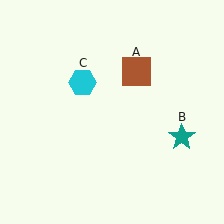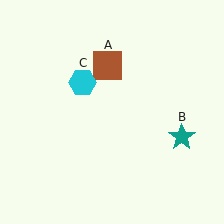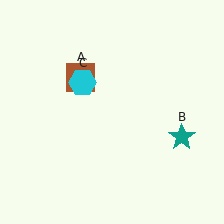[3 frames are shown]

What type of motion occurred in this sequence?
The brown square (object A) rotated counterclockwise around the center of the scene.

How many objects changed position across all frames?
1 object changed position: brown square (object A).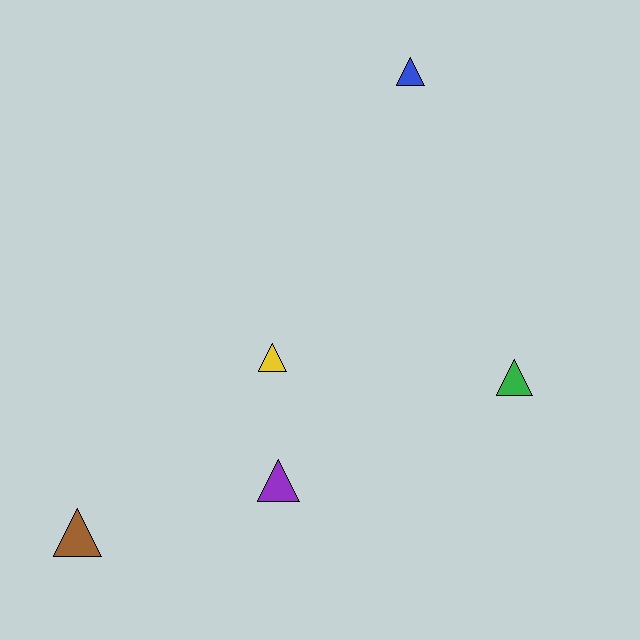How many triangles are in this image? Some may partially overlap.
There are 5 triangles.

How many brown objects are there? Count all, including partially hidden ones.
There is 1 brown object.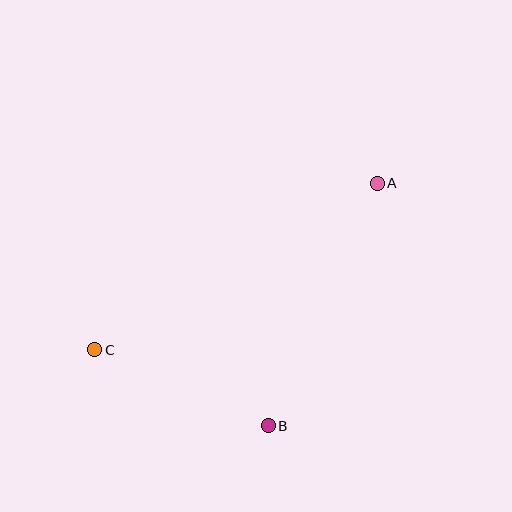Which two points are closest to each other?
Points B and C are closest to each other.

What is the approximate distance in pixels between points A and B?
The distance between A and B is approximately 266 pixels.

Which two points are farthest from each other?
Points A and C are farthest from each other.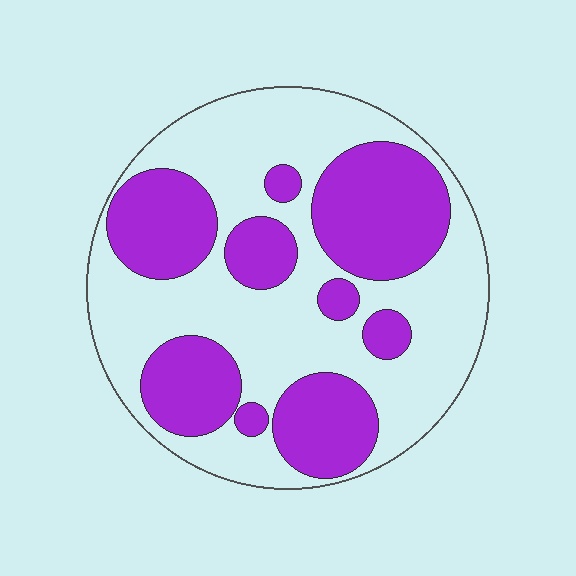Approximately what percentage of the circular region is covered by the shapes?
Approximately 40%.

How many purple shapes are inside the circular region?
9.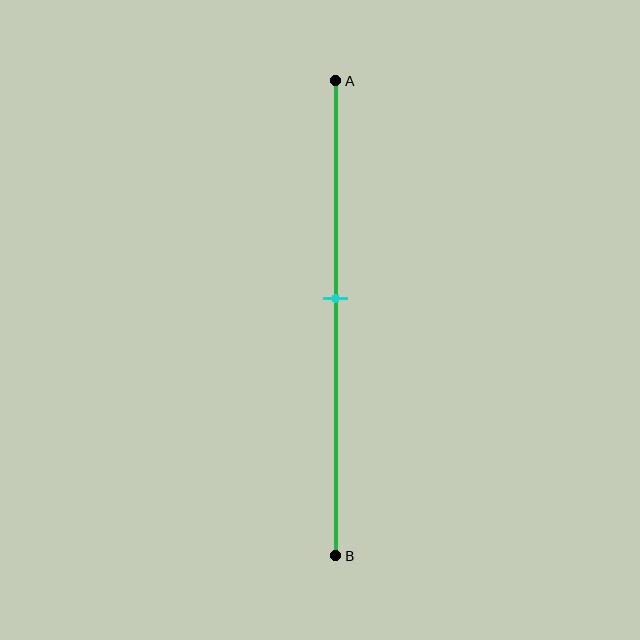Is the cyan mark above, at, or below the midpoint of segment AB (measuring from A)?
The cyan mark is above the midpoint of segment AB.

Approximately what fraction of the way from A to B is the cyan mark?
The cyan mark is approximately 45% of the way from A to B.